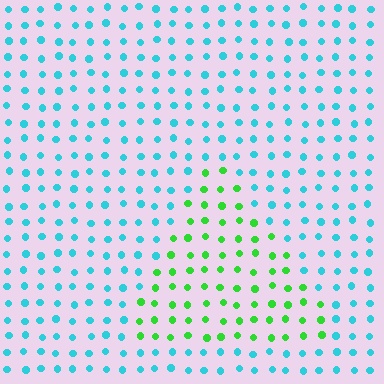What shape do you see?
I see a triangle.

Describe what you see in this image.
The image is filled with small cyan elements in a uniform arrangement. A triangle-shaped region is visible where the elements are tinted to a slightly different hue, forming a subtle color boundary.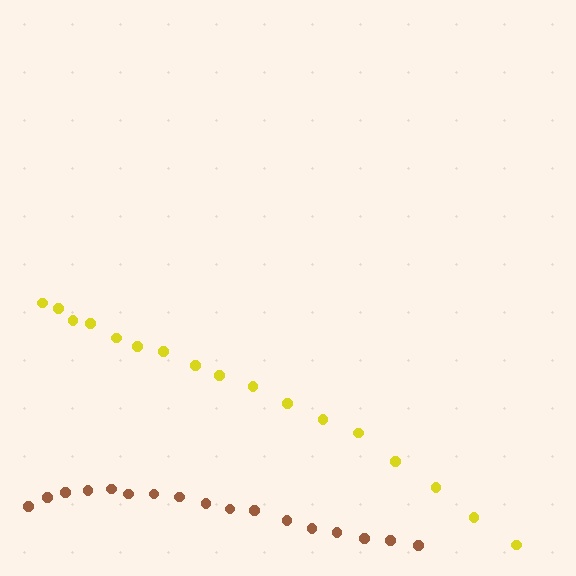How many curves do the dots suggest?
There are 2 distinct paths.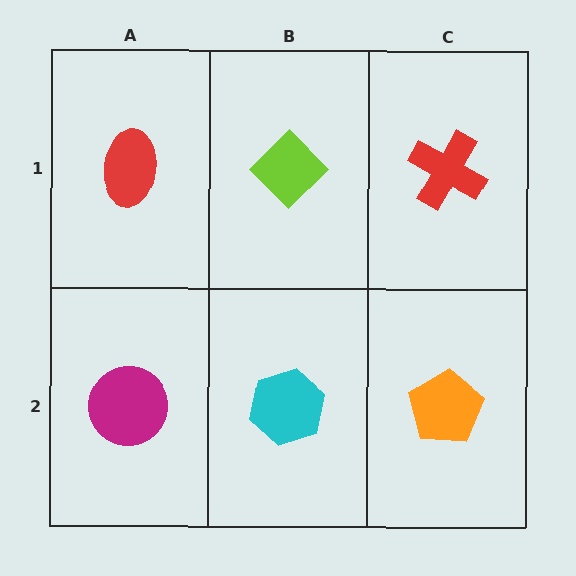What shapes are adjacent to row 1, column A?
A magenta circle (row 2, column A), a lime diamond (row 1, column B).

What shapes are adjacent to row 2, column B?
A lime diamond (row 1, column B), a magenta circle (row 2, column A), an orange pentagon (row 2, column C).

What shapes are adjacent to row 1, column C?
An orange pentagon (row 2, column C), a lime diamond (row 1, column B).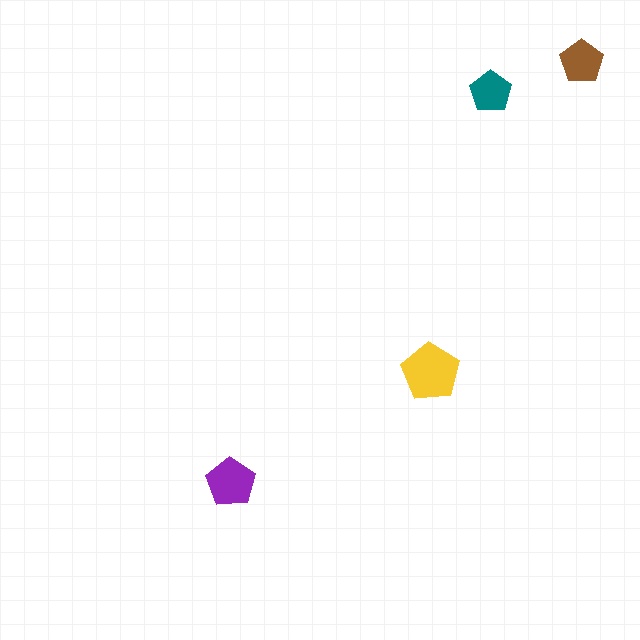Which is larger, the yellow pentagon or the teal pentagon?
The yellow one.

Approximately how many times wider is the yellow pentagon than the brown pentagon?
About 1.5 times wider.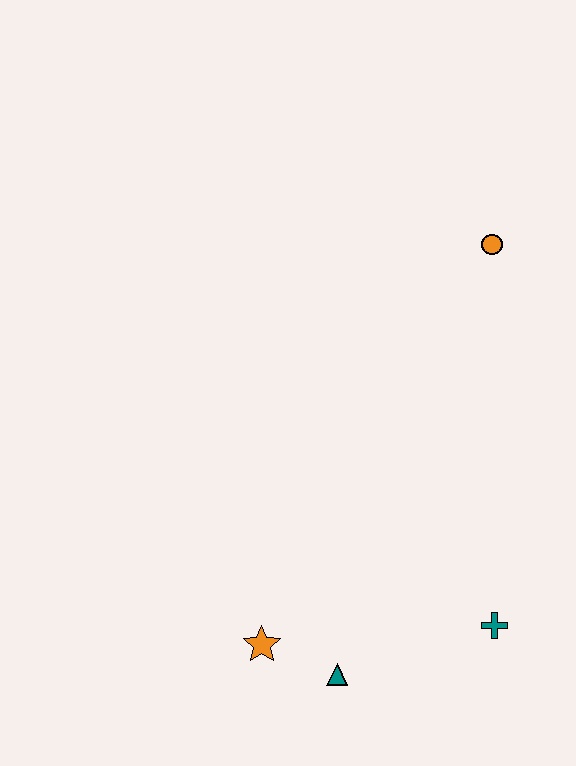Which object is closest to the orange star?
The teal triangle is closest to the orange star.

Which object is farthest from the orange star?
The orange circle is farthest from the orange star.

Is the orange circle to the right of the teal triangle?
Yes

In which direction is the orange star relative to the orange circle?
The orange star is below the orange circle.